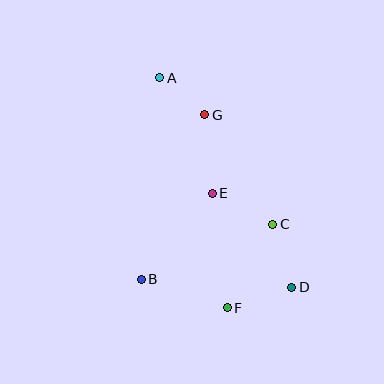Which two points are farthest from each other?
Points A and D are farthest from each other.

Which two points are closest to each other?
Points A and G are closest to each other.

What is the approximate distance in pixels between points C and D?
The distance between C and D is approximately 66 pixels.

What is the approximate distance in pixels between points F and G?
The distance between F and G is approximately 194 pixels.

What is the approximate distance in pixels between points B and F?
The distance between B and F is approximately 91 pixels.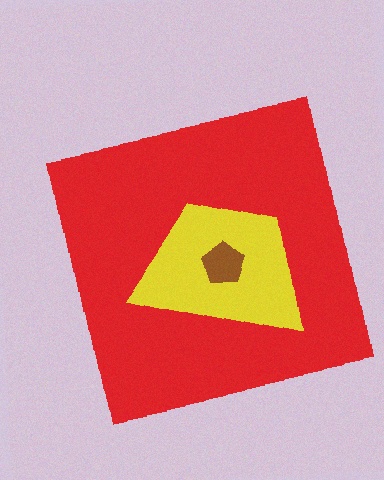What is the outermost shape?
The red square.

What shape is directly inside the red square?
The yellow trapezoid.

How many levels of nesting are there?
3.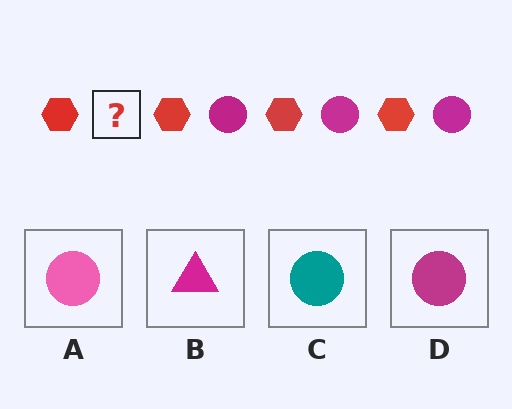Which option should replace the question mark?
Option D.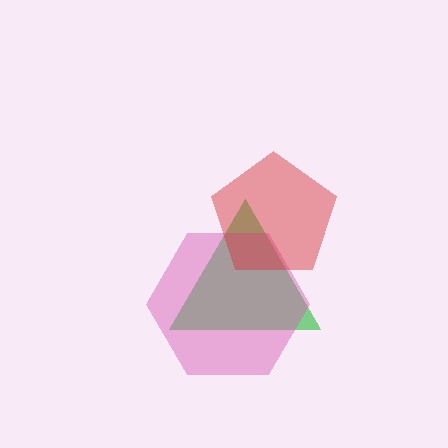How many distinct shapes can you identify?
There are 3 distinct shapes: a green triangle, a pink hexagon, a red pentagon.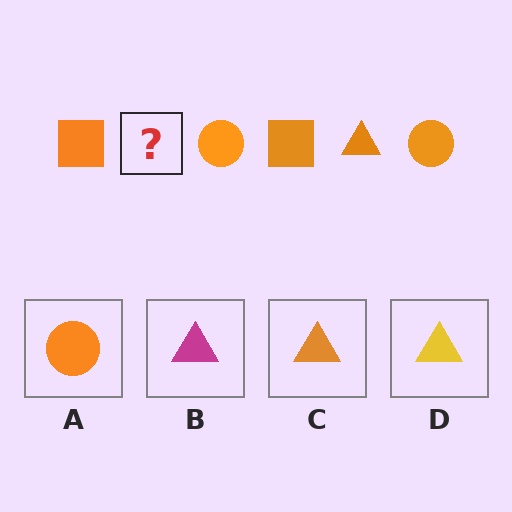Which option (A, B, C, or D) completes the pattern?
C.